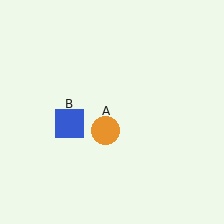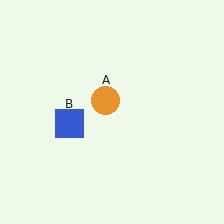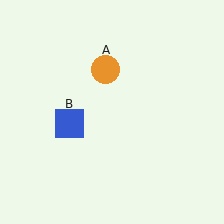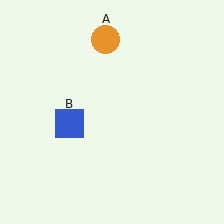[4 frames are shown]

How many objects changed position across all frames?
1 object changed position: orange circle (object A).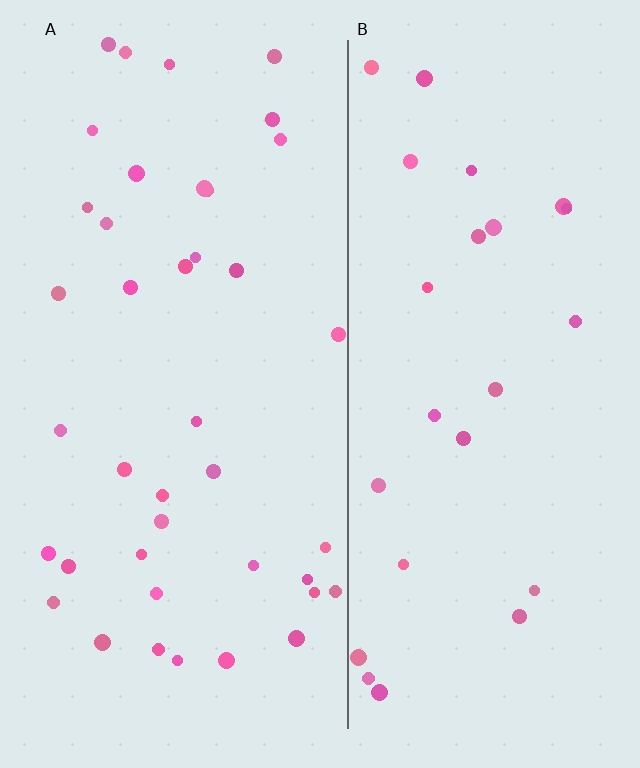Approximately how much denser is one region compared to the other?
Approximately 1.6× — region A over region B.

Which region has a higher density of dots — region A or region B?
A (the left).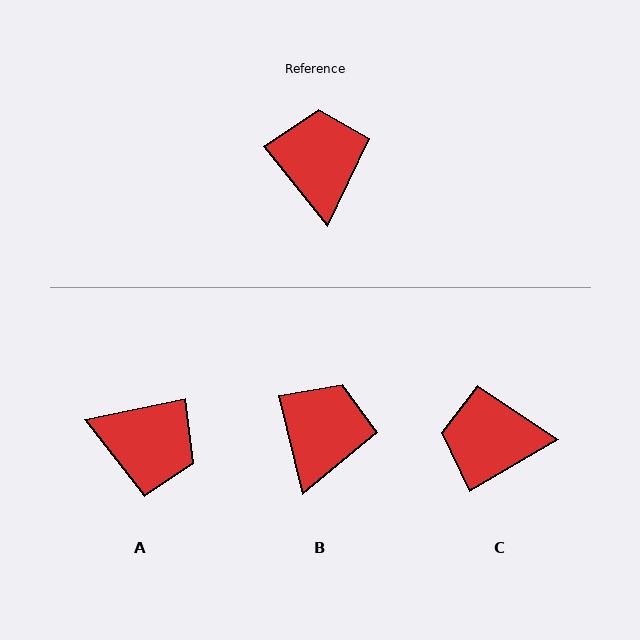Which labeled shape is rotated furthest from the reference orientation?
A, about 117 degrees away.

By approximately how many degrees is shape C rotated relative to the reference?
Approximately 82 degrees counter-clockwise.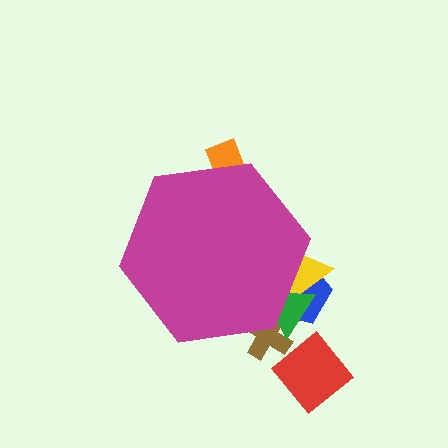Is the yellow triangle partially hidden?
Yes, the yellow triangle is partially hidden behind the magenta hexagon.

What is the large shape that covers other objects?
A magenta hexagon.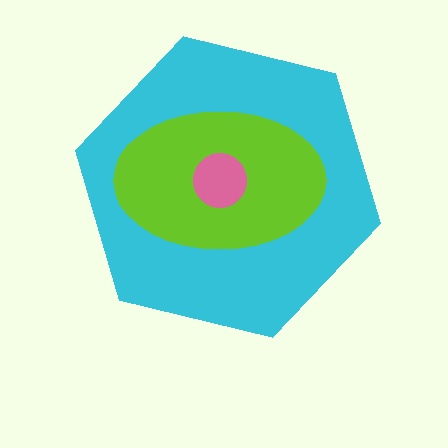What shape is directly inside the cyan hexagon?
The lime ellipse.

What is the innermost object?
The pink circle.